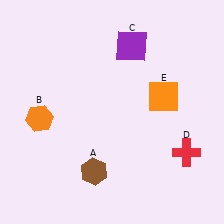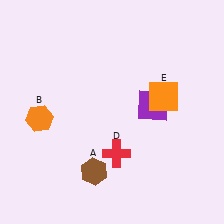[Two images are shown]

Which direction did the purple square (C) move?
The purple square (C) moved down.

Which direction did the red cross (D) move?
The red cross (D) moved left.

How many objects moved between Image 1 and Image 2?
2 objects moved between the two images.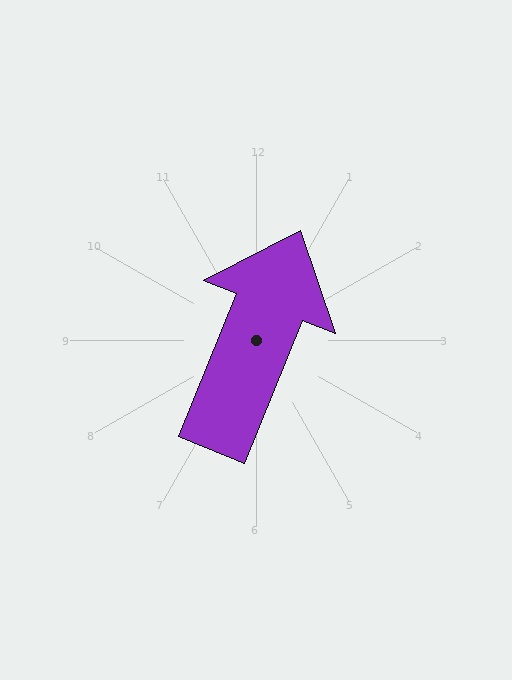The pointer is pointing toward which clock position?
Roughly 1 o'clock.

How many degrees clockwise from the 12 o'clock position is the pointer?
Approximately 22 degrees.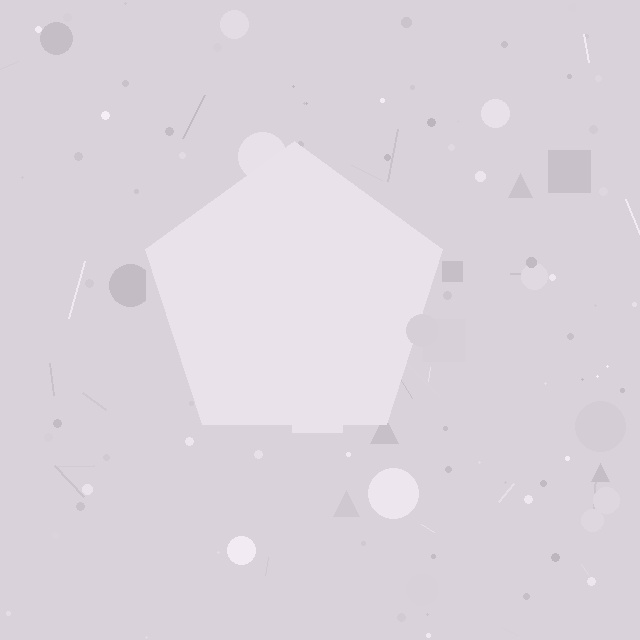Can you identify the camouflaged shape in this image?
The camouflaged shape is a pentagon.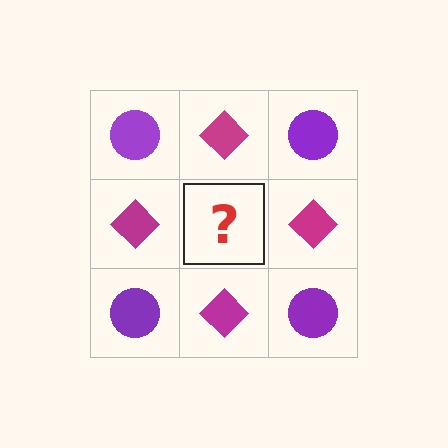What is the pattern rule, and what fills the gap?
The rule is that it alternates purple circle and magenta diamond in a checkerboard pattern. The gap should be filled with a purple circle.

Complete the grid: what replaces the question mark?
The question mark should be replaced with a purple circle.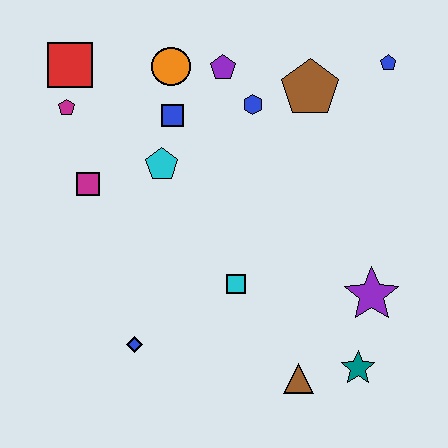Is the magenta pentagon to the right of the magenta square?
No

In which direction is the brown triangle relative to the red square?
The brown triangle is below the red square.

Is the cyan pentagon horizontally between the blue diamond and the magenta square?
No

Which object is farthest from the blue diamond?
The blue pentagon is farthest from the blue diamond.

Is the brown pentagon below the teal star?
No